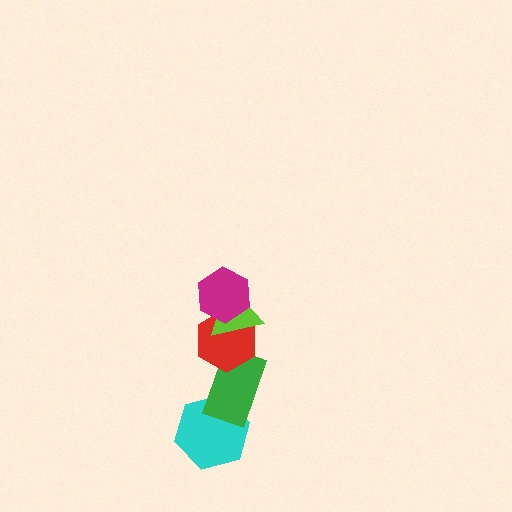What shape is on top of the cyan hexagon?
The green rectangle is on top of the cyan hexagon.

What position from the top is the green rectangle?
The green rectangle is 4th from the top.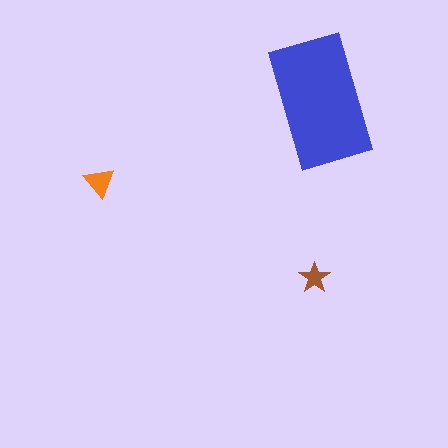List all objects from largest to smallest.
The blue rectangle, the orange triangle, the brown star.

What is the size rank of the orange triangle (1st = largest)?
2nd.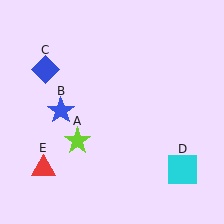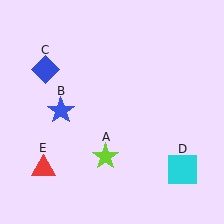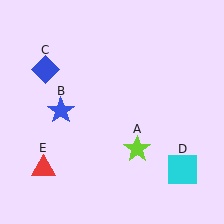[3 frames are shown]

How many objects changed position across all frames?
1 object changed position: lime star (object A).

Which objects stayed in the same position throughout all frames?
Blue star (object B) and blue diamond (object C) and cyan square (object D) and red triangle (object E) remained stationary.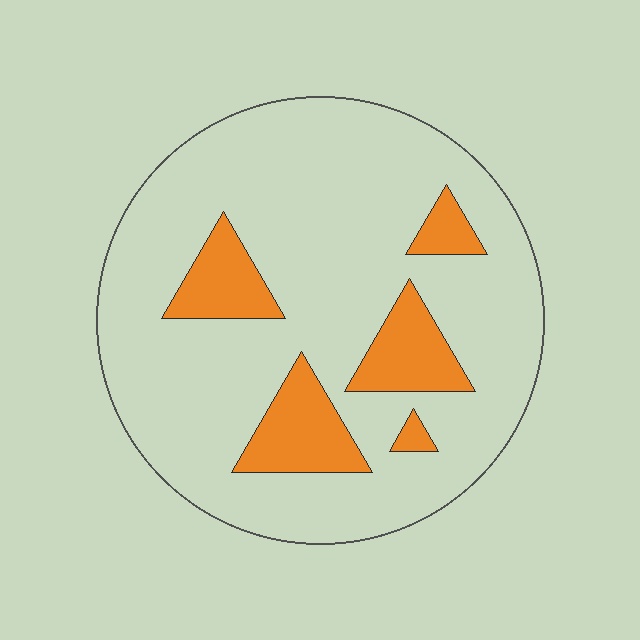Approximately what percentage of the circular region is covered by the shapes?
Approximately 15%.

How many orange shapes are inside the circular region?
5.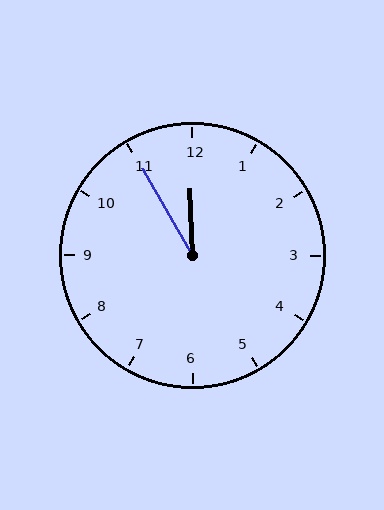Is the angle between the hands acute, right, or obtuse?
It is acute.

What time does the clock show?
11:55.